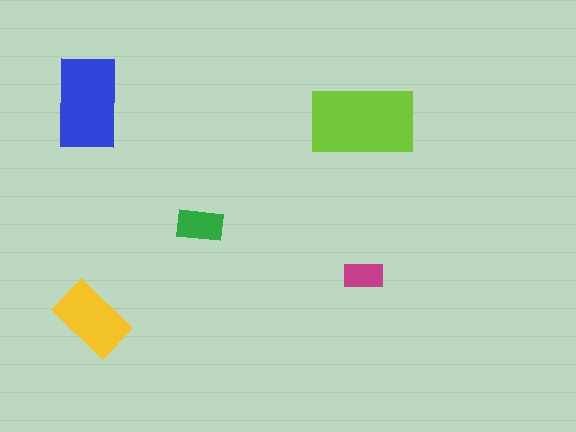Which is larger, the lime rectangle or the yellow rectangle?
The lime one.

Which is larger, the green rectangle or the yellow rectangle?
The yellow one.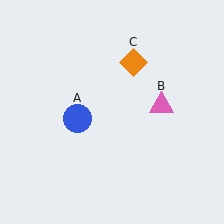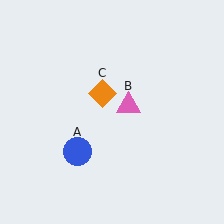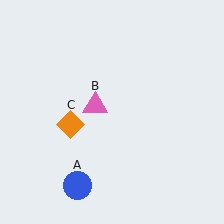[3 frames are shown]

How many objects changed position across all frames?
3 objects changed position: blue circle (object A), pink triangle (object B), orange diamond (object C).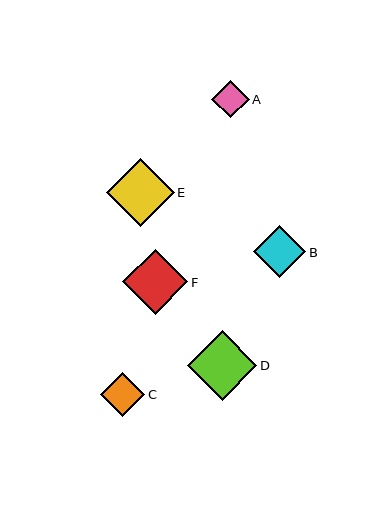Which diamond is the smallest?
Diamond A is the smallest with a size of approximately 38 pixels.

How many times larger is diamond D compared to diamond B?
Diamond D is approximately 1.3 times the size of diamond B.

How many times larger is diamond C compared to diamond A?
Diamond C is approximately 1.2 times the size of diamond A.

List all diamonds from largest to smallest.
From largest to smallest: D, E, F, B, C, A.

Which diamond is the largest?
Diamond D is the largest with a size of approximately 69 pixels.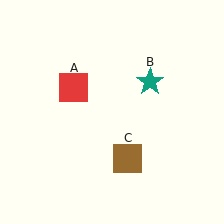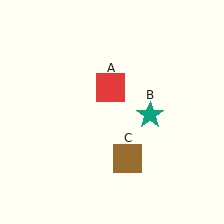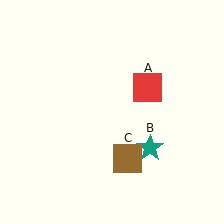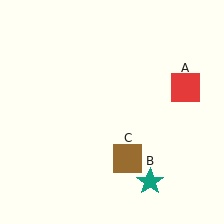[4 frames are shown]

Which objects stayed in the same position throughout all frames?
Brown square (object C) remained stationary.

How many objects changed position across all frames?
2 objects changed position: red square (object A), teal star (object B).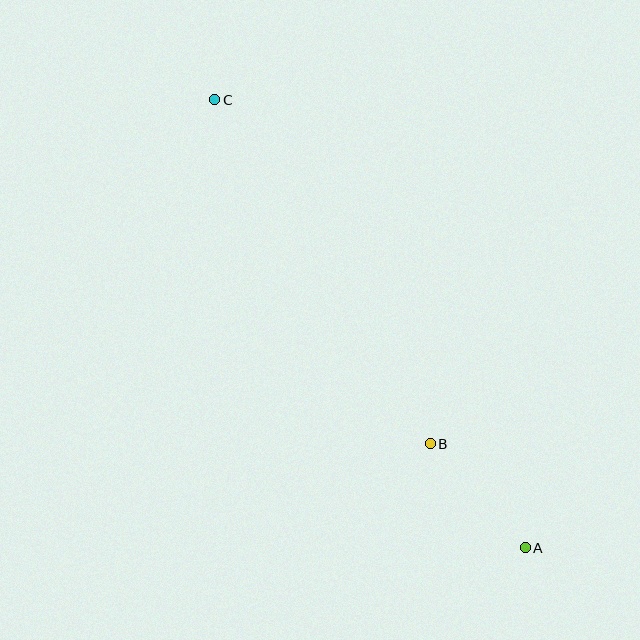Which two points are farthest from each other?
Points A and C are farthest from each other.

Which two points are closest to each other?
Points A and B are closest to each other.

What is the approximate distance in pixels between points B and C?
The distance between B and C is approximately 406 pixels.